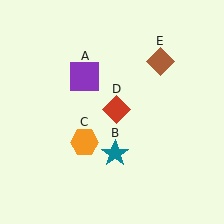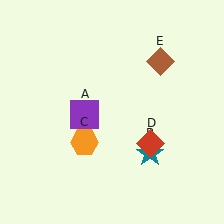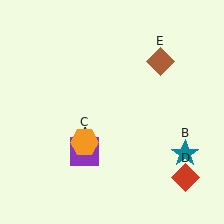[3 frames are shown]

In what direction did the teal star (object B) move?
The teal star (object B) moved right.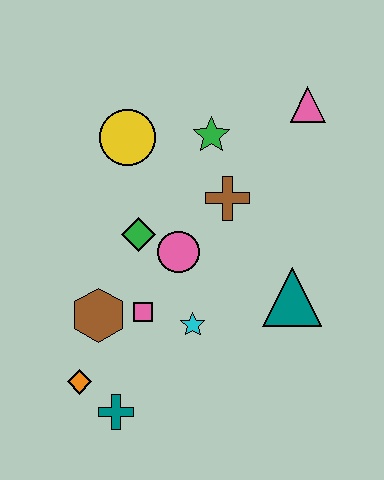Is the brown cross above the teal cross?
Yes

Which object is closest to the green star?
The brown cross is closest to the green star.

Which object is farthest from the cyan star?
The pink triangle is farthest from the cyan star.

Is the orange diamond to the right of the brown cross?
No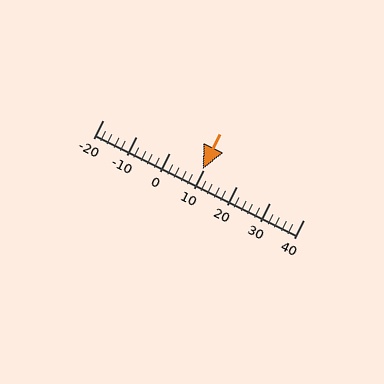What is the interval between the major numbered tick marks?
The major tick marks are spaced 10 units apart.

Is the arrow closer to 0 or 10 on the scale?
The arrow is closer to 10.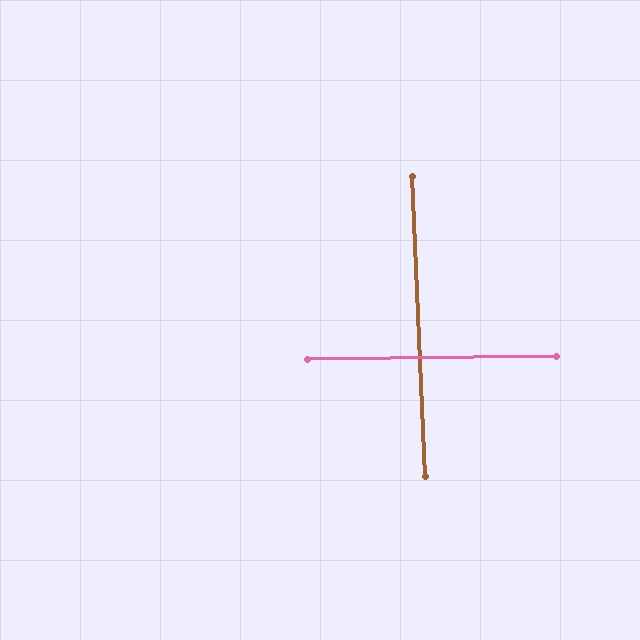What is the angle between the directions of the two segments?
Approximately 88 degrees.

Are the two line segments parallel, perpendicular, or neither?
Perpendicular — they meet at approximately 88°.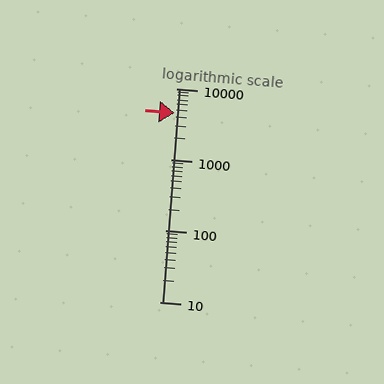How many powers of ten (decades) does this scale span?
The scale spans 3 decades, from 10 to 10000.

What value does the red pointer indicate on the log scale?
The pointer indicates approximately 4500.